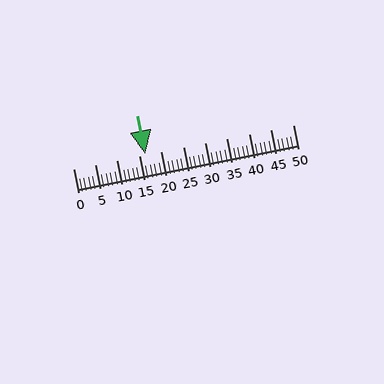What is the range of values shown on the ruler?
The ruler shows values from 0 to 50.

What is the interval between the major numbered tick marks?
The major tick marks are spaced 5 units apart.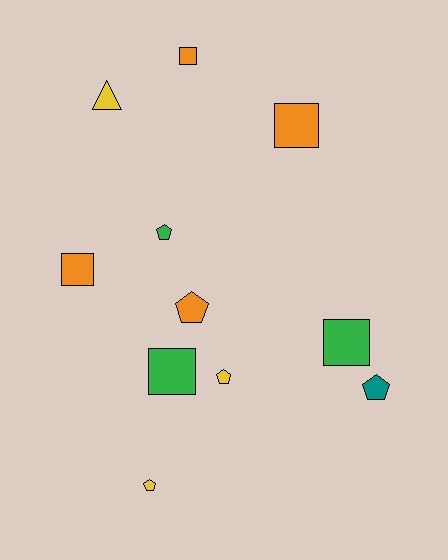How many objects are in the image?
There are 11 objects.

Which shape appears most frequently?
Square, with 5 objects.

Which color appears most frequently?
Orange, with 4 objects.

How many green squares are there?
There are 2 green squares.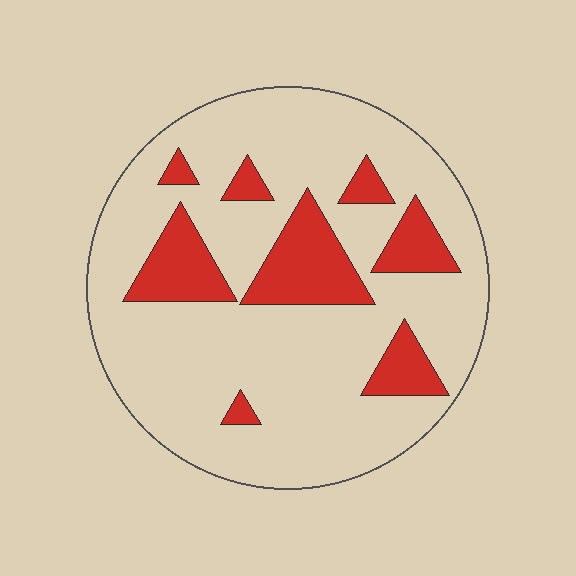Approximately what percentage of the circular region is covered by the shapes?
Approximately 20%.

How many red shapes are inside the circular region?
8.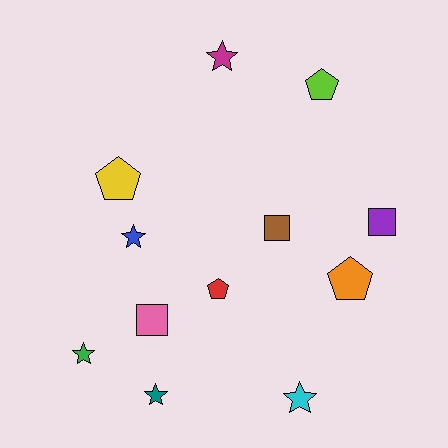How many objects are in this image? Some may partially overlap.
There are 12 objects.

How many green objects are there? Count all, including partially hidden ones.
There is 1 green object.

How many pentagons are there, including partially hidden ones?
There are 4 pentagons.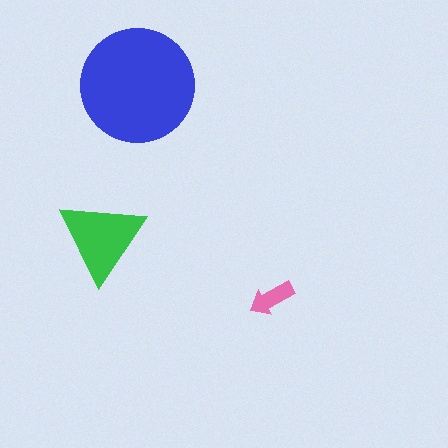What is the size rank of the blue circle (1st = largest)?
1st.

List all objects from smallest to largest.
The pink arrow, the green triangle, the blue circle.